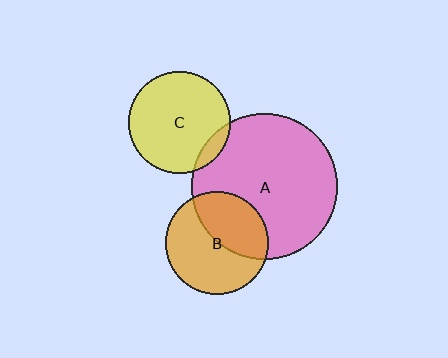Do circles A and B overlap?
Yes.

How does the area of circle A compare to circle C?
Approximately 2.1 times.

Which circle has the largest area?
Circle A (pink).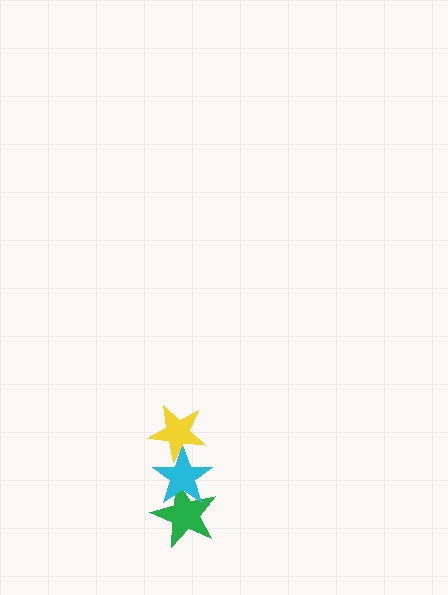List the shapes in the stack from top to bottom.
From top to bottom: the yellow star, the cyan star, the green star.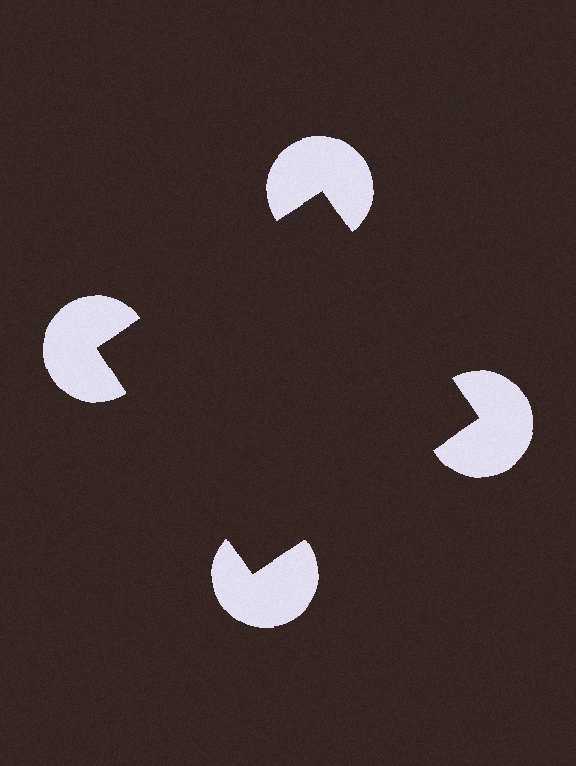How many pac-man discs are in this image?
There are 4 — one at each vertex of the illusory square.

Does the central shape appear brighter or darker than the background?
It typically appears slightly darker than the background, even though no actual brightness change is drawn.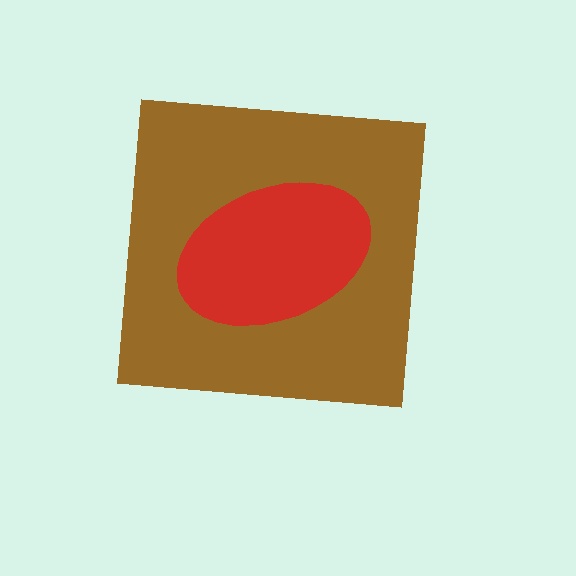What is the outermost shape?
The brown square.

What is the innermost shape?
The red ellipse.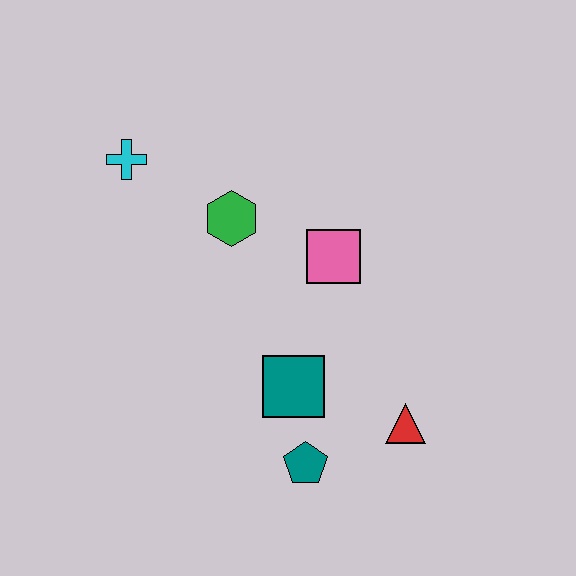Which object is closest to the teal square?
The teal pentagon is closest to the teal square.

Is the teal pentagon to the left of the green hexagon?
No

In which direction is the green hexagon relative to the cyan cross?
The green hexagon is to the right of the cyan cross.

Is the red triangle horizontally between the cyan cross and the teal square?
No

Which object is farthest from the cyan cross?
The red triangle is farthest from the cyan cross.